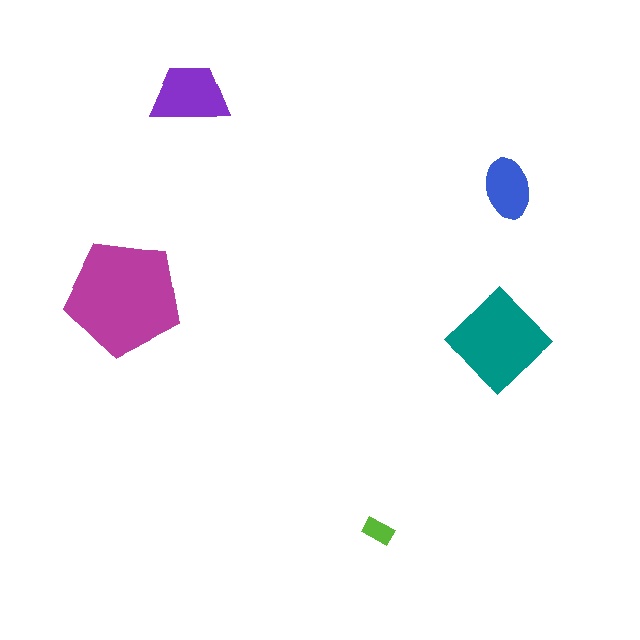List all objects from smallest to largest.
The lime rectangle, the blue ellipse, the purple trapezoid, the teal diamond, the magenta pentagon.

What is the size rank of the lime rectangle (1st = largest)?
5th.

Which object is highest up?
The purple trapezoid is topmost.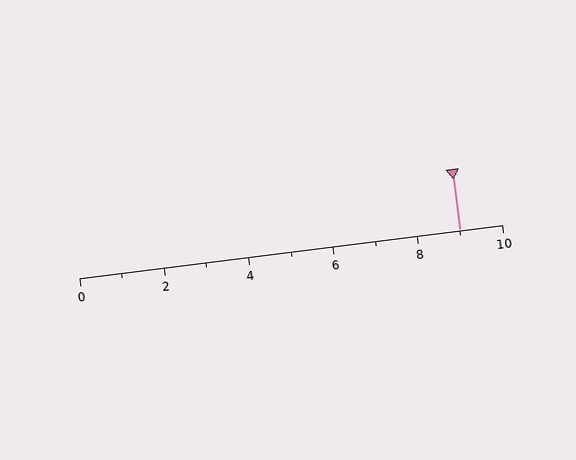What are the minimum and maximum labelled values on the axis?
The axis runs from 0 to 10.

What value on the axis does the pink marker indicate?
The marker indicates approximately 9.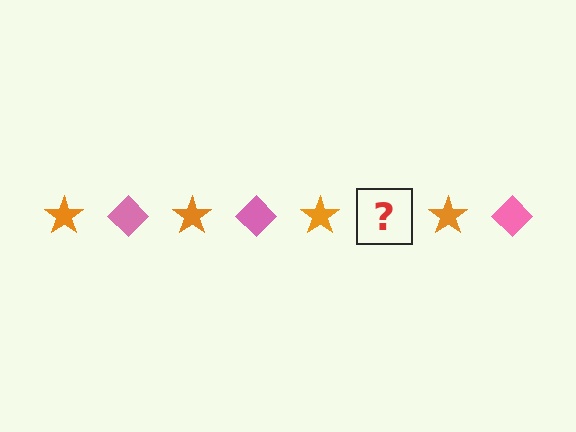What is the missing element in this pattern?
The missing element is a pink diamond.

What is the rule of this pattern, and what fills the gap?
The rule is that the pattern alternates between orange star and pink diamond. The gap should be filled with a pink diamond.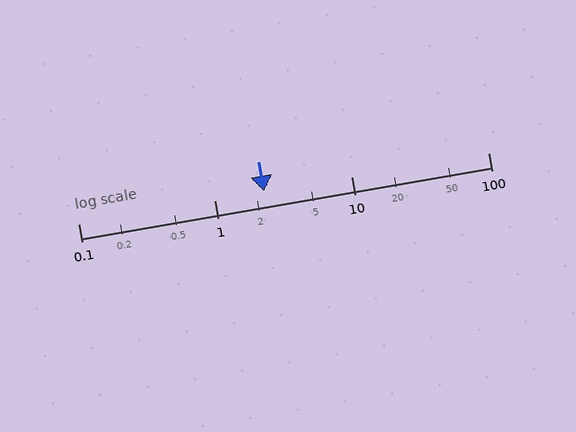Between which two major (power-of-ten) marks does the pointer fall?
The pointer is between 1 and 10.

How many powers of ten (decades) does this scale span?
The scale spans 3 decades, from 0.1 to 100.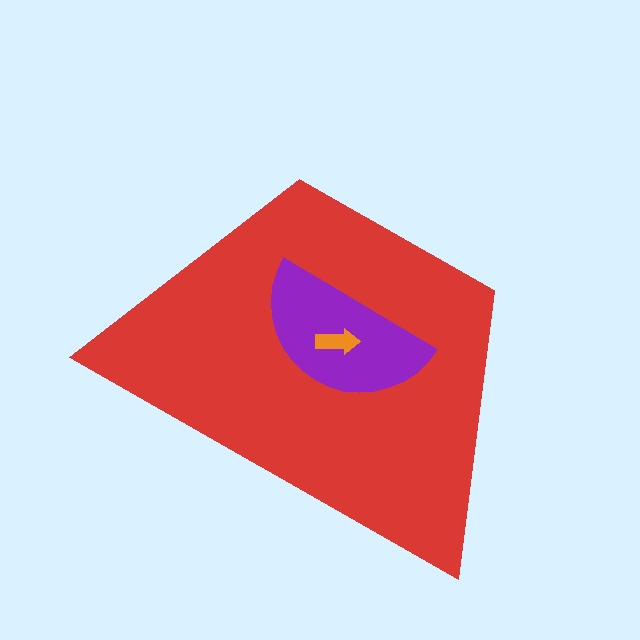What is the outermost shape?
The red trapezoid.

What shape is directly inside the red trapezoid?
The purple semicircle.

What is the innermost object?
The orange arrow.